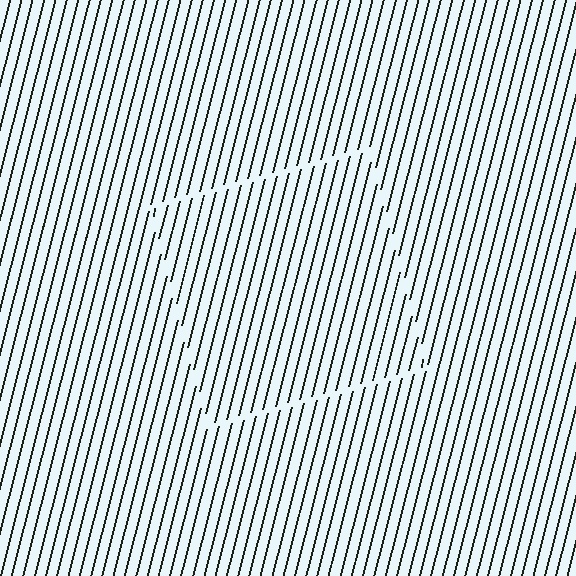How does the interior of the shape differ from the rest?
The interior of the shape contains the same grating, shifted by half a period — the contour is defined by the phase discontinuity where line-ends from the inner and outer gratings abut.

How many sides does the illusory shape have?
4 sides — the line-ends trace a square.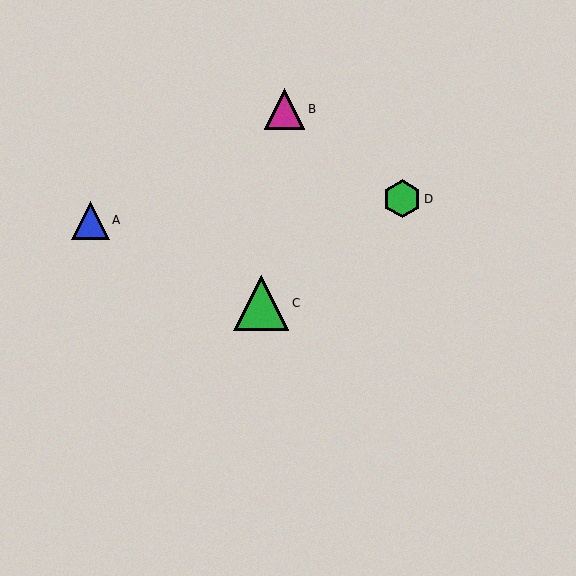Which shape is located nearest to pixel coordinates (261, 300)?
The green triangle (labeled C) at (261, 303) is nearest to that location.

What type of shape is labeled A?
Shape A is a blue triangle.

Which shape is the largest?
The green triangle (labeled C) is the largest.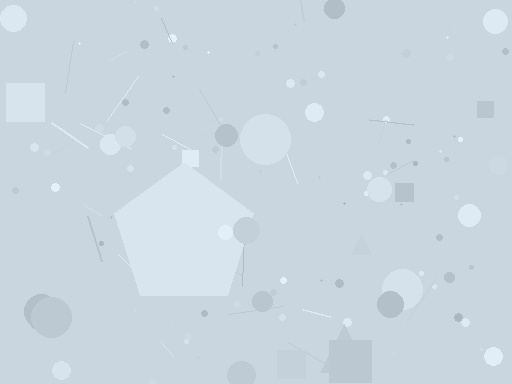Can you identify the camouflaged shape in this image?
The camouflaged shape is a pentagon.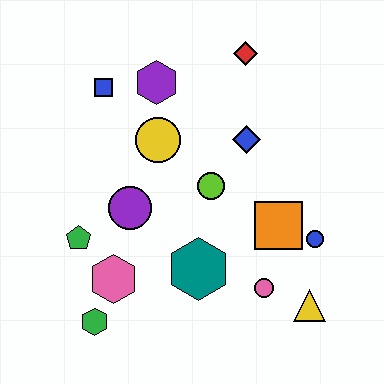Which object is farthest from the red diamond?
The green hexagon is farthest from the red diamond.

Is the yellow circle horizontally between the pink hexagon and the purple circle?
No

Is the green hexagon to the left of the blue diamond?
Yes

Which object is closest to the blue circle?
The orange square is closest to the blue circle.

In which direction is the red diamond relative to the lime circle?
The red diamond is above the lime circle.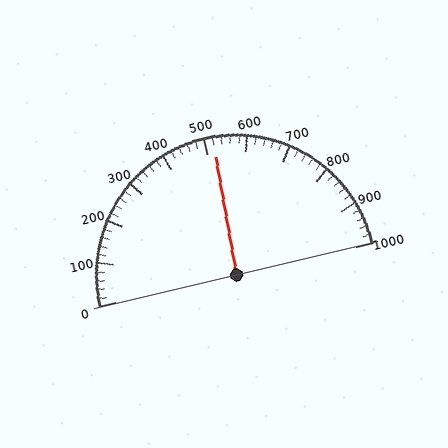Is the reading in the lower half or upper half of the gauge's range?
The reading is in the upper half of the range (0 to 1000).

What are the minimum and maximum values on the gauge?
The gauge ranges from 0 to 1000.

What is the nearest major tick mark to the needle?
The nearest major tick mark is 500.